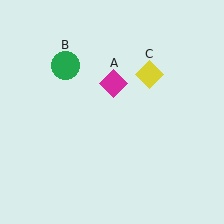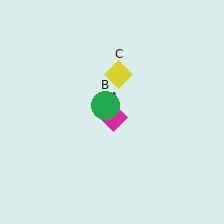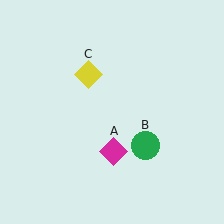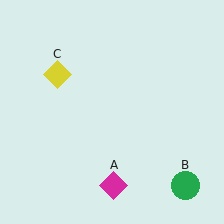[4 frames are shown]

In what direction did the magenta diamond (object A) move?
The magenta diamond (object A) moved down.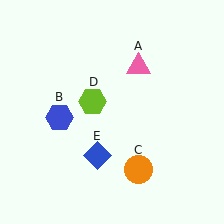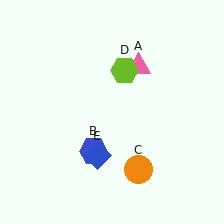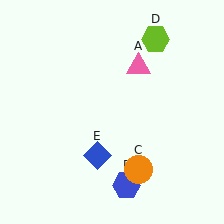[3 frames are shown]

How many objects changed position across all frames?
2 objects changed position: blue hexagon (object B), lime hexagon (object D).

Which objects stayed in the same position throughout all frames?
Pink triangle (object A) and orange circle (object C) and blue diamond (object E) remained stationary.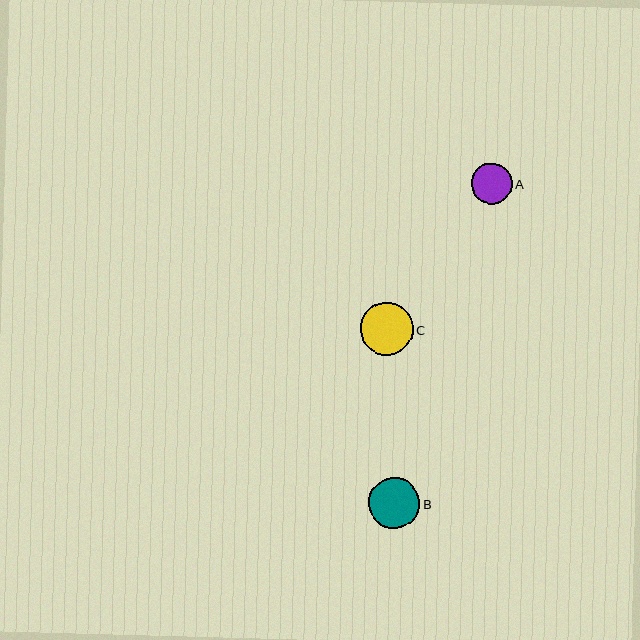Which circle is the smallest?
Circle A is the smallest with a size of approximately 41 pixels.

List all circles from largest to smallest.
From largest to smallest: C, B, A.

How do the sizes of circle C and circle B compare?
Circle C and circle B are approximately the same size.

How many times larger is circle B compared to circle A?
Circle B is approximately 1.3 times the size of circle A.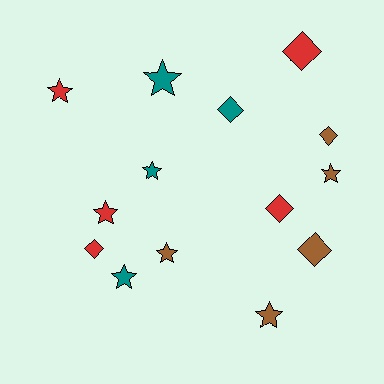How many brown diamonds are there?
There are 2 brown diamonds.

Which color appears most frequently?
Brown, with 5 objects.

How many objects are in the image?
There are 14 objects.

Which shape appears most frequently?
Star, with 8 objects.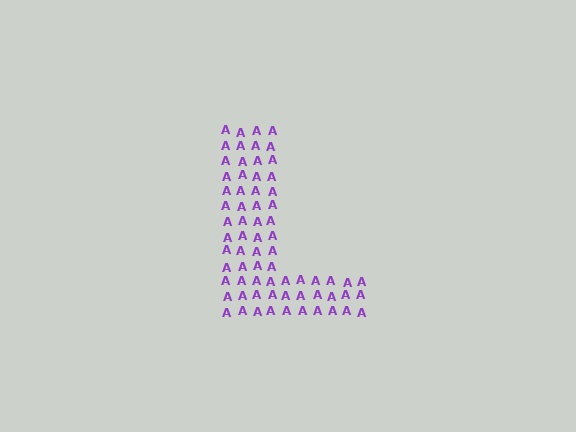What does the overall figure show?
The overall figure shows the letter L.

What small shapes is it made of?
It is made of small letter A's.